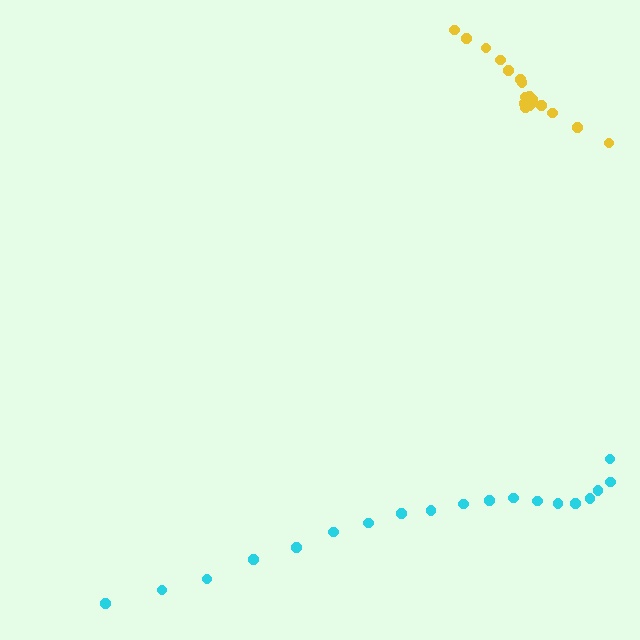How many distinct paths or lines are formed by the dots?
There are 2 distinct paths.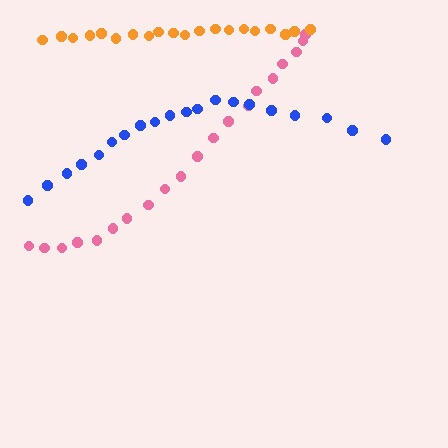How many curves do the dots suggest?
There are 3 distinct paths.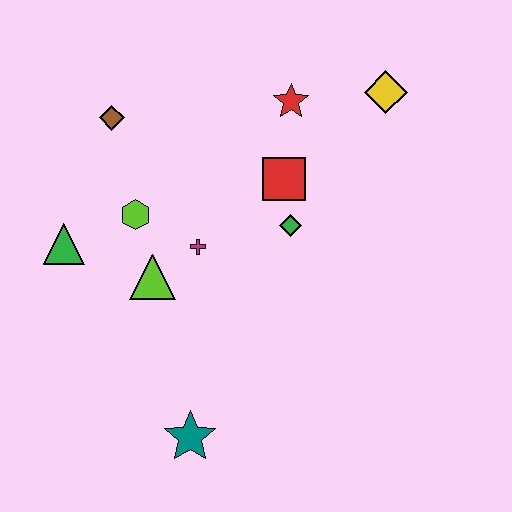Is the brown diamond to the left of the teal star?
Yes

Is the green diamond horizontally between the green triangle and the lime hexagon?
No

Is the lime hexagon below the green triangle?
No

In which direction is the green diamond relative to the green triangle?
The green diamond is to the right of the green triangle.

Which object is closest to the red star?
The red square is closest to the red star.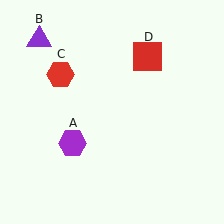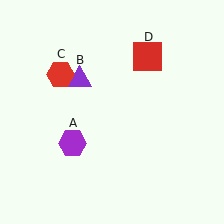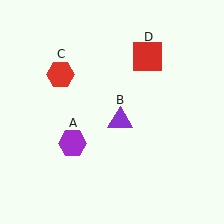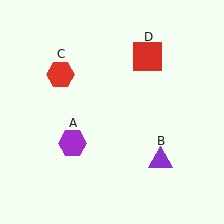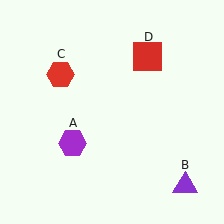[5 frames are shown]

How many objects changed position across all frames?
1 object changed position: purple triangle (object B).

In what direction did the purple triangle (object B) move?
The purple triangle (object B) moved down and to the right.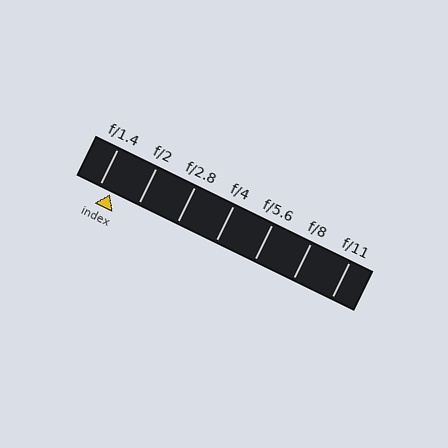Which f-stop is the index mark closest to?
The index mark is closest to f/1.4.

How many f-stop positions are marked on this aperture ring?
There are 7 f-stop positions marked.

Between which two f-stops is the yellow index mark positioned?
The index mark is between f/1.4 and f/2.